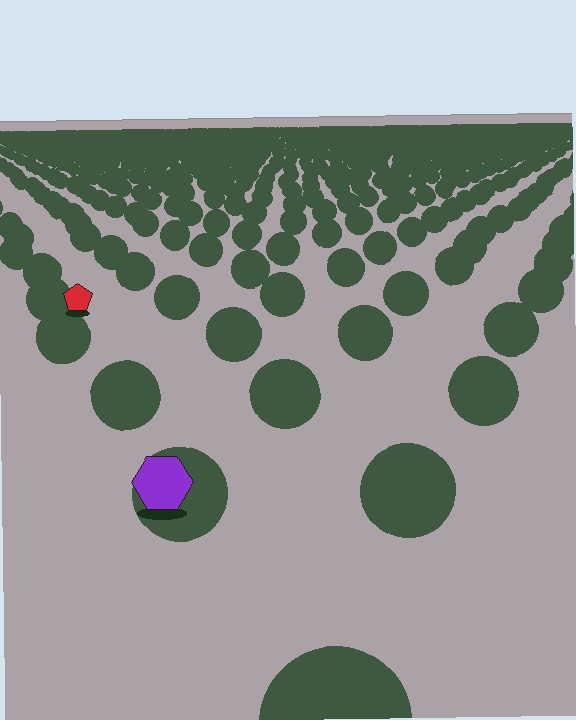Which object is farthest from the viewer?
The red pentagon is farthest from the viewer. It appears smaller and the ground texture around it is denser.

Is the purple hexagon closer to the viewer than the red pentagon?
Yes. The purple hexagon is closer — you can tell from the texture gradient: the ground texture is coarser near it.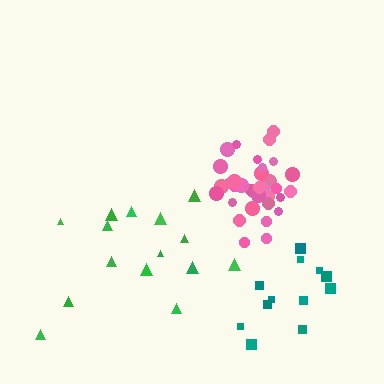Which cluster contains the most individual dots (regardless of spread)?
Pink (34).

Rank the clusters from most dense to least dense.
pink, teal, green.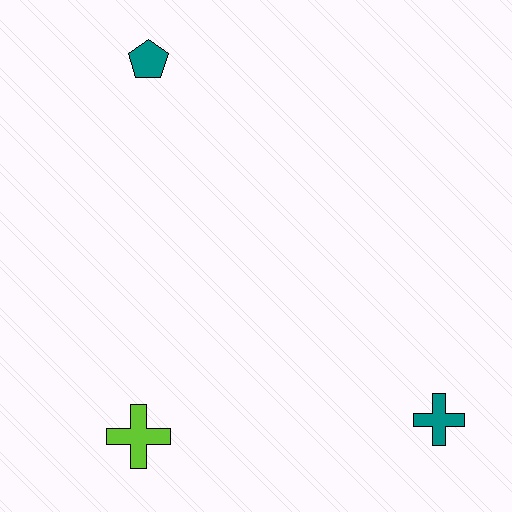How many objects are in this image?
There are 3 objects.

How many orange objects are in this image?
There are no orange objects.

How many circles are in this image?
There are no circles.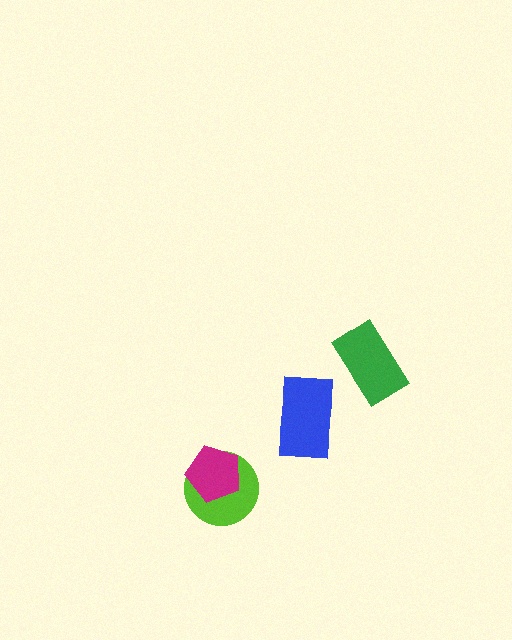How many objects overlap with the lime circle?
1 object overlaps with the lime circle.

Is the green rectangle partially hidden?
No, no other shape covers it.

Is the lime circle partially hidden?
Yes, it is partially covered by another shape.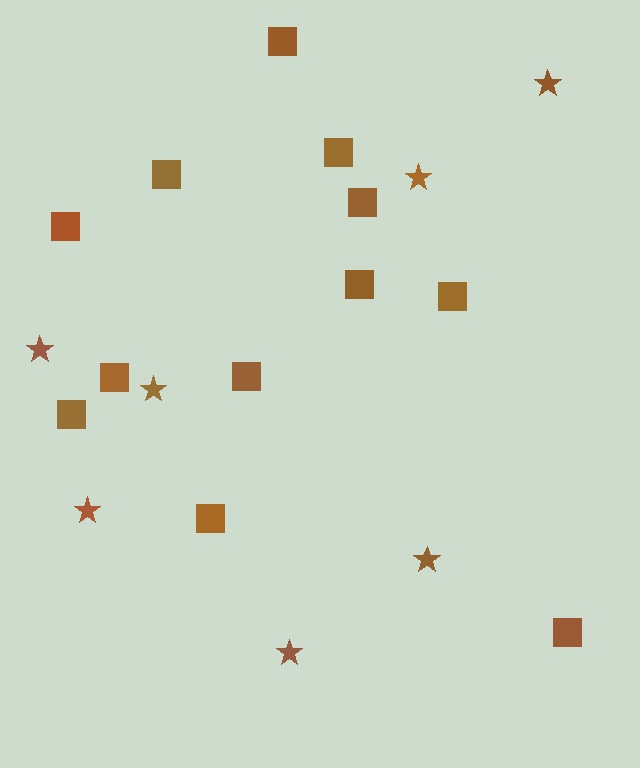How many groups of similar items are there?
There are 2 groups: one group of stars (7) and one group of squares (12).